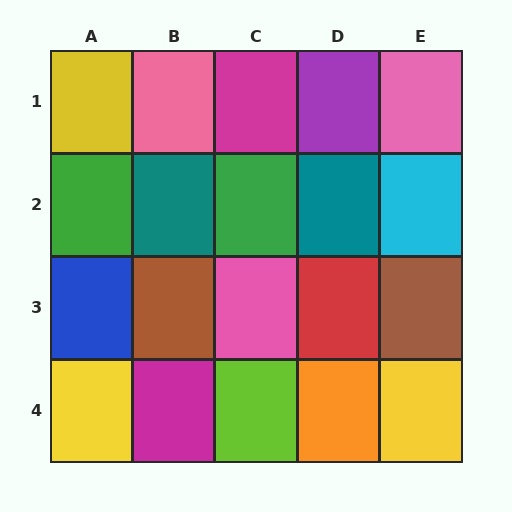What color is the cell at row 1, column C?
Magenta.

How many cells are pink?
3 cells are pink.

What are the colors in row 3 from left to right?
Blue, brown, pink, red, brown.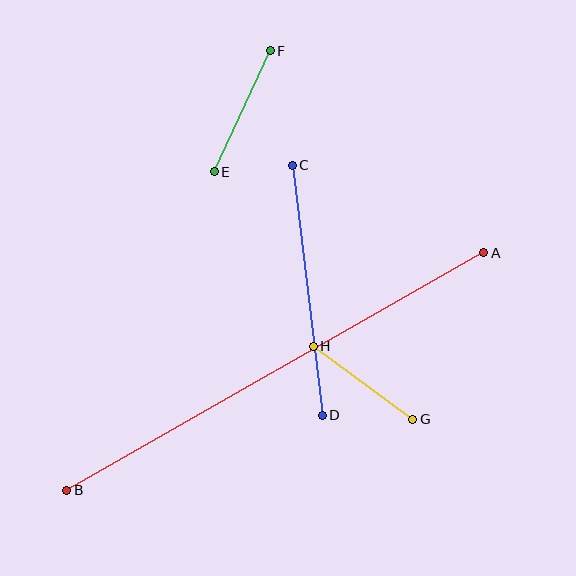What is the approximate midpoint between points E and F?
The midpoint is at approximately (242, 111) pixels.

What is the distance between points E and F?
The distance is approximately 133 pixels.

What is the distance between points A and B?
The distance is approximately 480 pixels.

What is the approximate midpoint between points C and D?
The midpoint is at approximately (307, 290) pixels.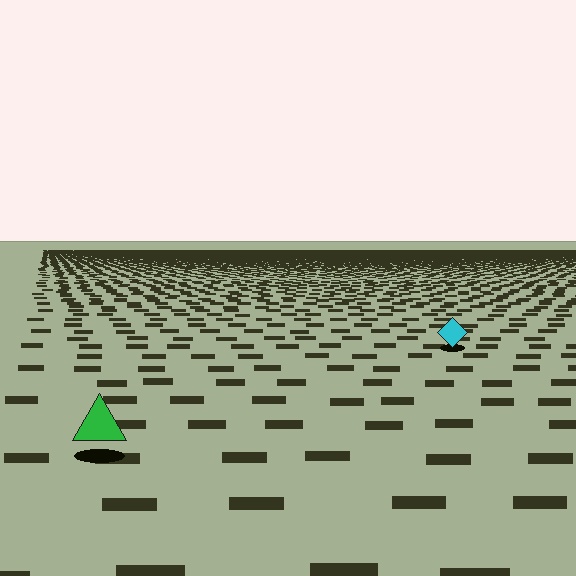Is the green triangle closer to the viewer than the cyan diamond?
Yes. The green triangle is closer — you can tell from the texture gradient: the ground texture is coarser near it.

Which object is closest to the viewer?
The green triangle is closest. The texture marks near it are larger and more spread out.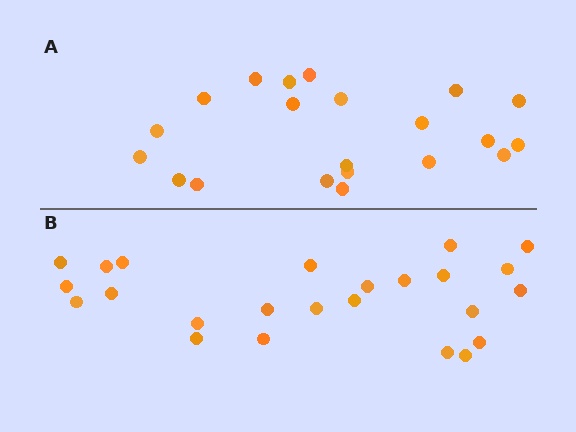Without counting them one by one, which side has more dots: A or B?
Region B (the bottom region) has more dots.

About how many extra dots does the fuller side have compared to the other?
Region B has just a few more — roughly 2 or 3 more dots than region A.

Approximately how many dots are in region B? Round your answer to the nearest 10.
About 20 dots. (The exact count is 24, which rounds to 20.)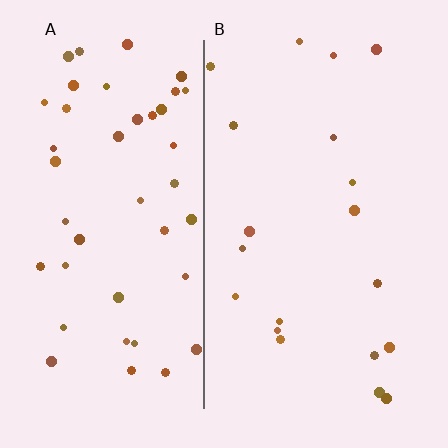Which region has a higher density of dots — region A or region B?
A (the left).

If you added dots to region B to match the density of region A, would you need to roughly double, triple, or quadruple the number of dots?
Approximately double.